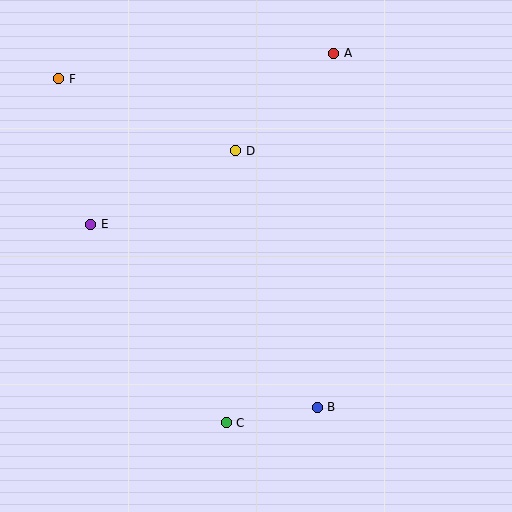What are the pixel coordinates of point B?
Point B is at (317, 407).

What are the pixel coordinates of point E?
Point E is at (91, 224).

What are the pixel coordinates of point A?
Point A is at (334, 53).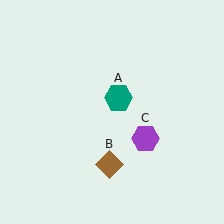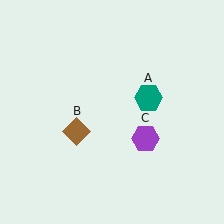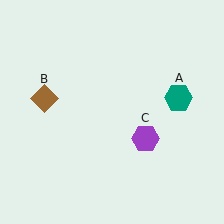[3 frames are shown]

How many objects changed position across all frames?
2 objects changed position: teal hexagon (object A), brown diamond (object B).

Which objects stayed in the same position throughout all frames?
Purple hexagon (object C) remained stationary.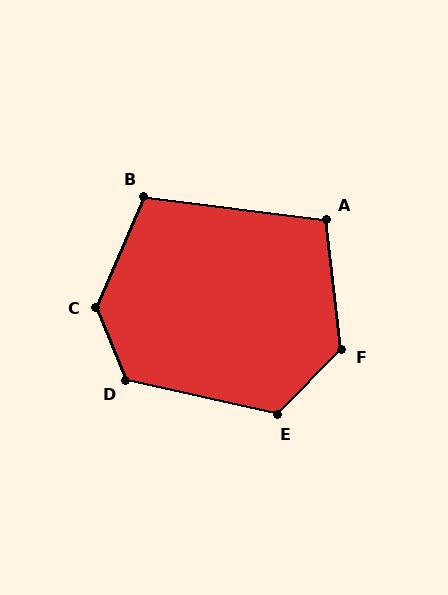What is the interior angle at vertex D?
Approximately 125 degrees (obtuse).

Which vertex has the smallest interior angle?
A, at approximately 104 degrees.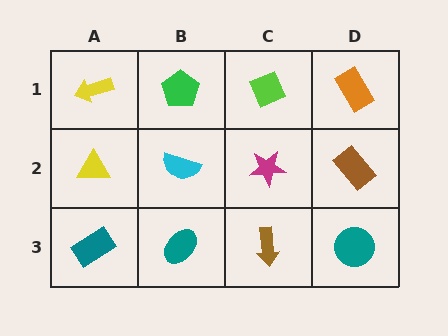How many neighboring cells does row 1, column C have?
3.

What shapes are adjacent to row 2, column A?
A yellow arrow (row 1, column A), a teal rectangle (row 3, column A), a cyan semicircle (row 2, column B).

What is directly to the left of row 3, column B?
A teal rectangle.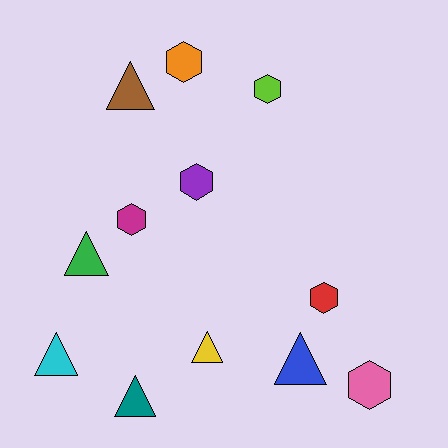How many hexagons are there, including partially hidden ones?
There are 6 hexagons.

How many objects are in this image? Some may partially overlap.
There are 12 objects.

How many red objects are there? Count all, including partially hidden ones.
There is 1 red object.